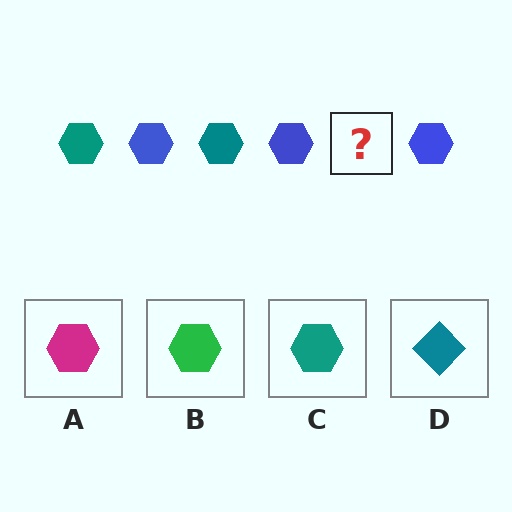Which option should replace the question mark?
Option C.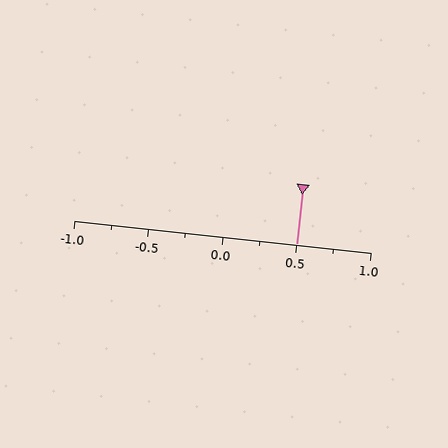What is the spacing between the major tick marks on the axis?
The major ticks are spaced 0.5 apart.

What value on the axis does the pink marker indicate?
The marker indicates approximately 0.5.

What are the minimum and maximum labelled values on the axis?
The axis runs from -1.0 to 1.0.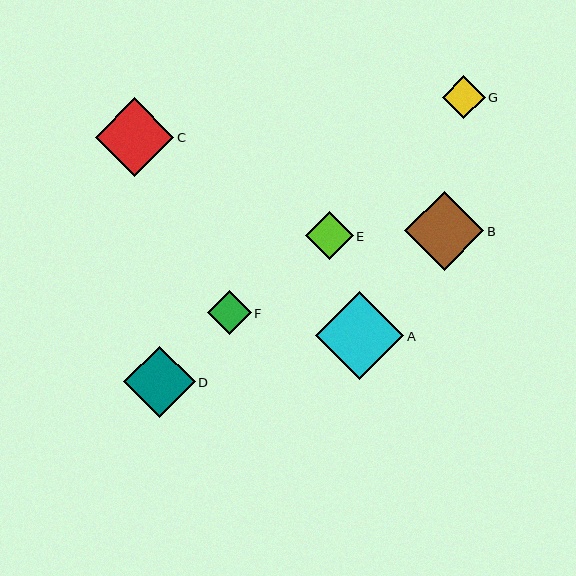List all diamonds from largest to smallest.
From largest to smallest: A, B, C, D, E, F, G.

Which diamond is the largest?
Diamond A is the largest with a size of approximately 88 pixels.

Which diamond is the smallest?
Diamond G is the smallest with a size of approximately 43 pixels.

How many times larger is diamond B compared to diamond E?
Diamond B is approximately 1.6 times the size of diamond E.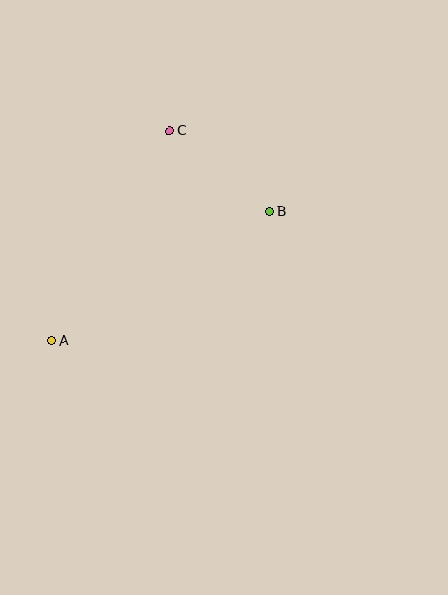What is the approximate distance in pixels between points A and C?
The distance between A and C is approximately 241 pixels.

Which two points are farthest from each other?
Points A and B are farthest from each other.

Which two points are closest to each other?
Points B and C are closest to each other.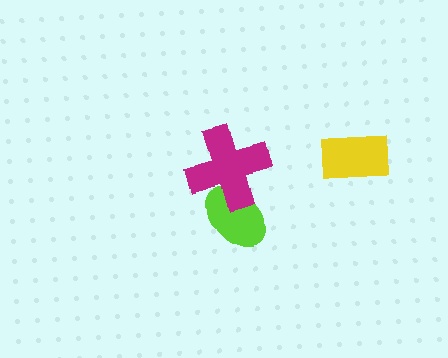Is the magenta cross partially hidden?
No, no other shape covers it.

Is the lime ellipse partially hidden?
Yes, it is partially covered by another shape.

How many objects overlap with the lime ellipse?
1 object overlaps with the lime ellipse.